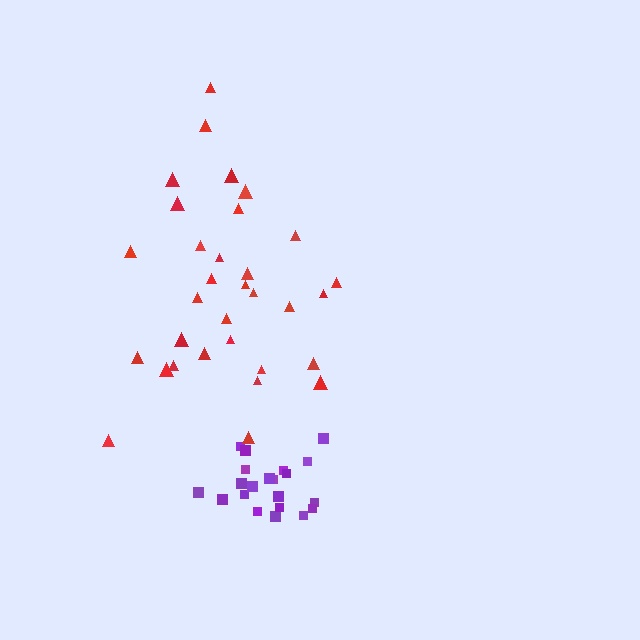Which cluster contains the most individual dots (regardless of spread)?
Red (32).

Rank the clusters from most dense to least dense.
purple, red.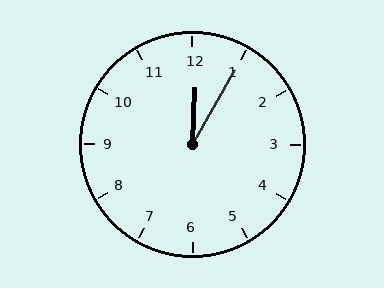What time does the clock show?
12:05.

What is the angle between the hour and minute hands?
Approximately 28 degrees.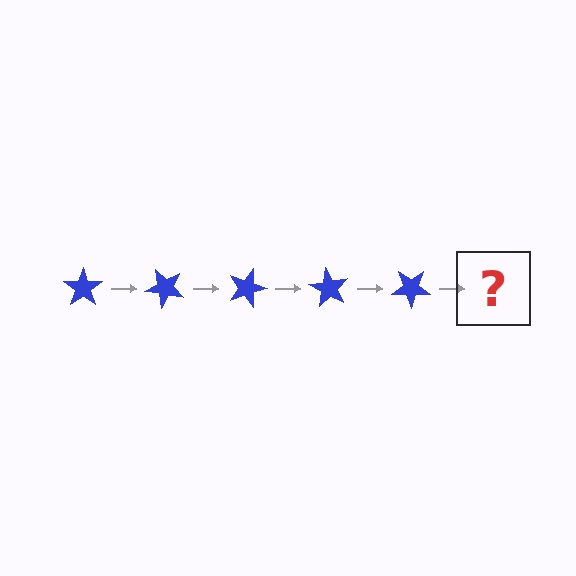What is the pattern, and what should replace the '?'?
The pattern is that the star rotates 45 degrees each step. The '?' should be a blue star rotated 225 degrees.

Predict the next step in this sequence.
The next step is a blue star rotated 225 degrees.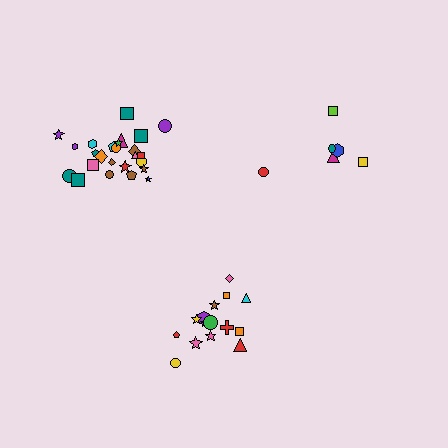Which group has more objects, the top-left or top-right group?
The top-left group.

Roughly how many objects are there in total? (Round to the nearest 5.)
Roughly 45 objects in total.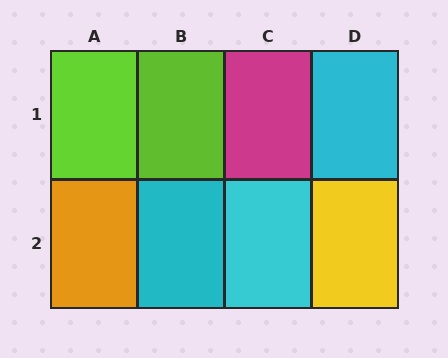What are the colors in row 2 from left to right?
Orange, cyan, cyan, yellow.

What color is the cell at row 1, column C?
Magenta.